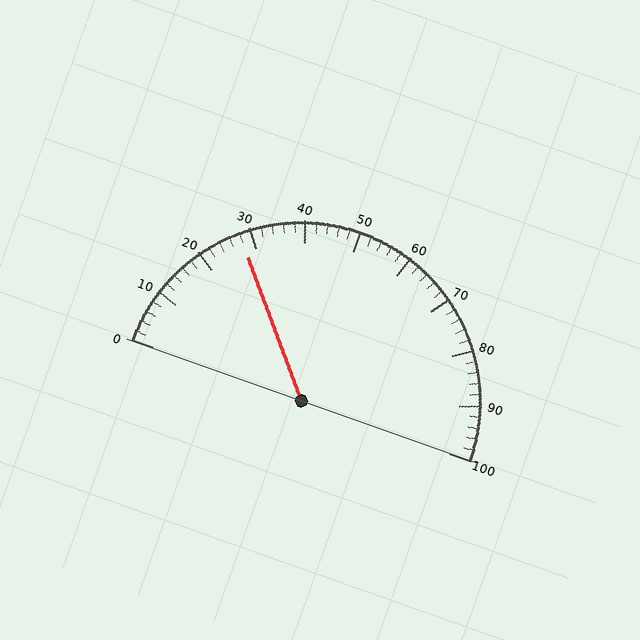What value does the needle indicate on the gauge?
The needle indicates approximately 28.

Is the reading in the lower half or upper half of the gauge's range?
The reading is in the lower half of the range (0 to 100).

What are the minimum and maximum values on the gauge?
The gauge ranges from 0 to 100.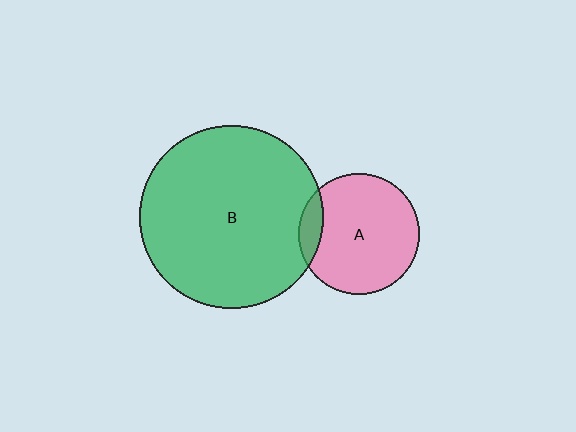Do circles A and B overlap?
Yes.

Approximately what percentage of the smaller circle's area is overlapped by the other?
Approximately 10%.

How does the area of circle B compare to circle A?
Approximately 2.3 times.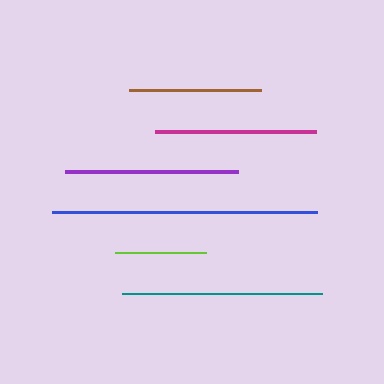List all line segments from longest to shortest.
From longest to shortest: blue, teal, purple, magenta, brown, lime.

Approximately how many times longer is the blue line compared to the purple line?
The blue line is approximately 1.5 times the length of the purple line.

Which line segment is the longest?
The blue line is the longest at approximately 264 pixels.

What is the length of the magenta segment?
The magenta segment is approximately 161 pixels long.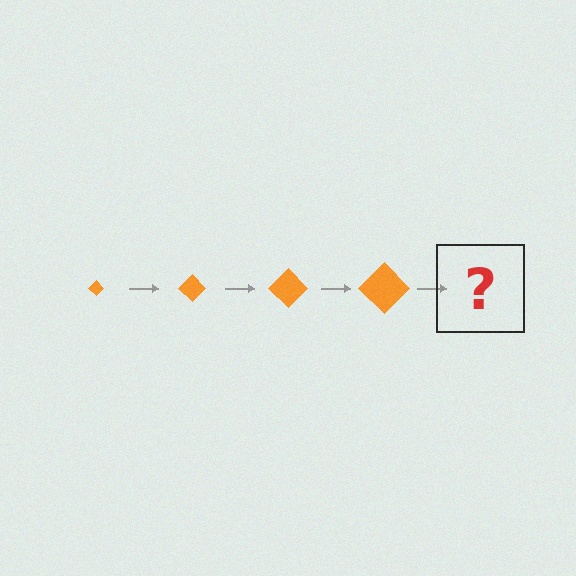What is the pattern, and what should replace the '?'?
The pattern is that the diamond gets progressively larger each step. The '?' should be an orange diamond, larger than the previous one.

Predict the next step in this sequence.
The next step is an orange diamond, larger than the previous one.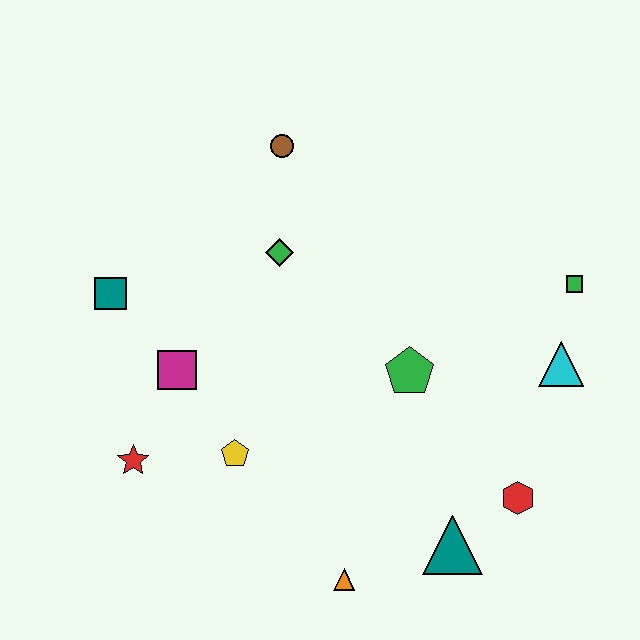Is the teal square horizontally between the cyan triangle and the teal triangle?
No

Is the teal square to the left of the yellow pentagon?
Yes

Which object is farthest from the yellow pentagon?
The green square is farthest from the yellow pentagon.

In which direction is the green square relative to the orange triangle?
The green square is above the orange triangle.